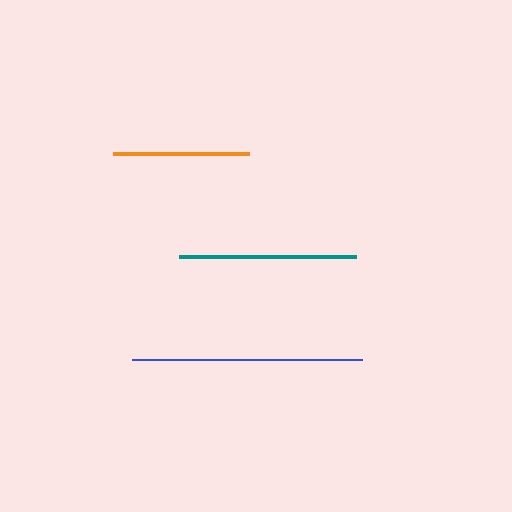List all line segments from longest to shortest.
From longest to shortest: blue, teal, orange.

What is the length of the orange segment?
The orange segment is approximately 136 pixels long.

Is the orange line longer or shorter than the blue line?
The blue line is longer than the orange line.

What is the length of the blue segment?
The blue segment is approximately 230 pixels long.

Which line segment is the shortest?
The orange line is the shortest at approximately 136 pixels.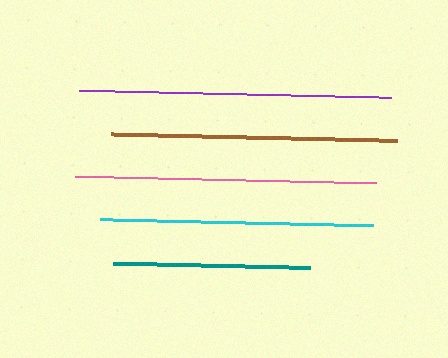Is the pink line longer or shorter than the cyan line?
The pink line is longer than the cyan line.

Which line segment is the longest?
The purple line is the longest at approximately 312 pixels.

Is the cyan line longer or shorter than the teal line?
The cyan line is longer than the teal line.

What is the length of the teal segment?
The teal segment is approximately 198 pixels long.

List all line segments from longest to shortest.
From longest to shortest: purple, pink, brown, cyan, teal.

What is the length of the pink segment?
The pink segment is approximately 301 pixels long.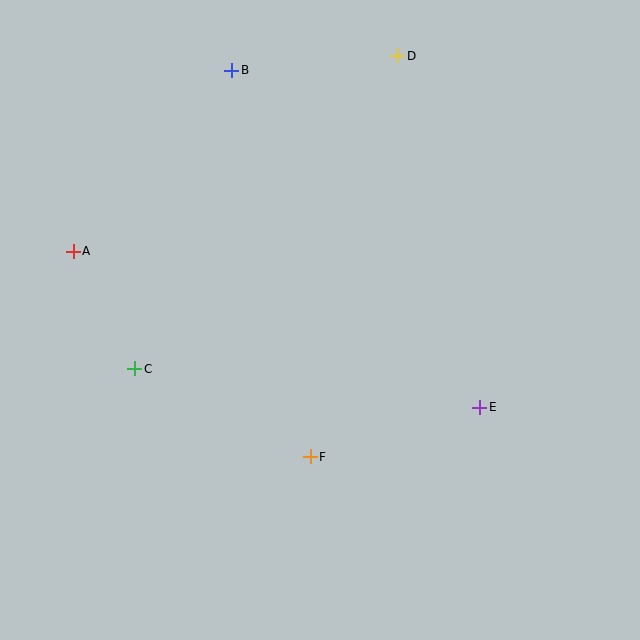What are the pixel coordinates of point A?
Point A is at (73, 251).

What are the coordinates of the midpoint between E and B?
The midpoint between E and B is at (356, 239).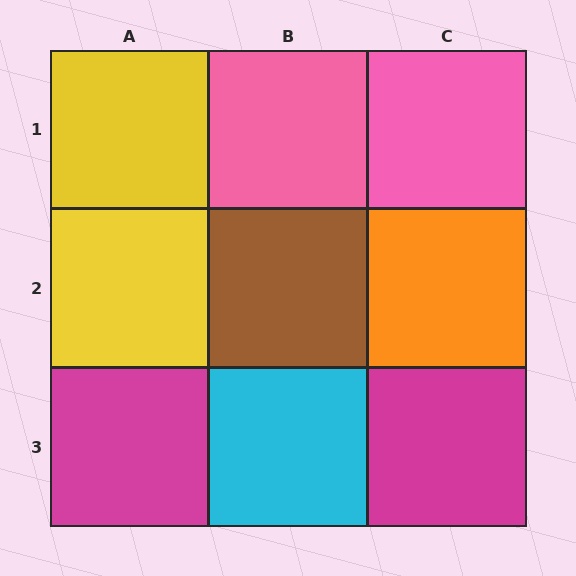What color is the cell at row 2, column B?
Brown.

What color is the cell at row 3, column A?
Magenta.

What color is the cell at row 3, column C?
Magenta.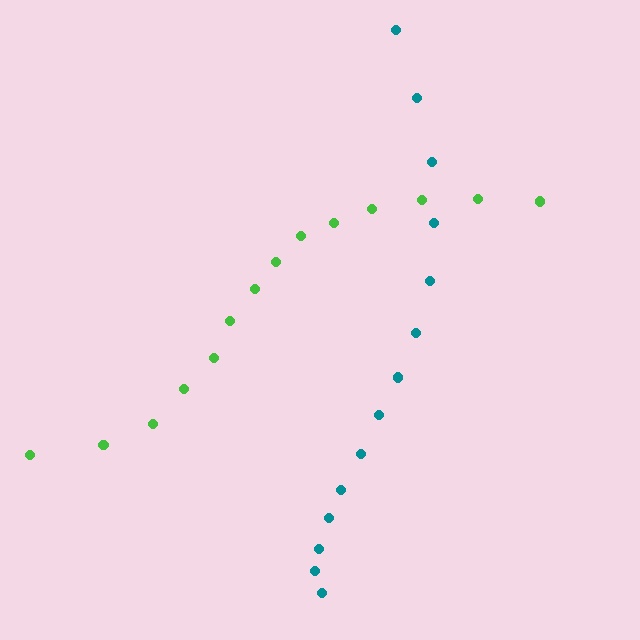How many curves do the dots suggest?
There are 2 distinct paths.